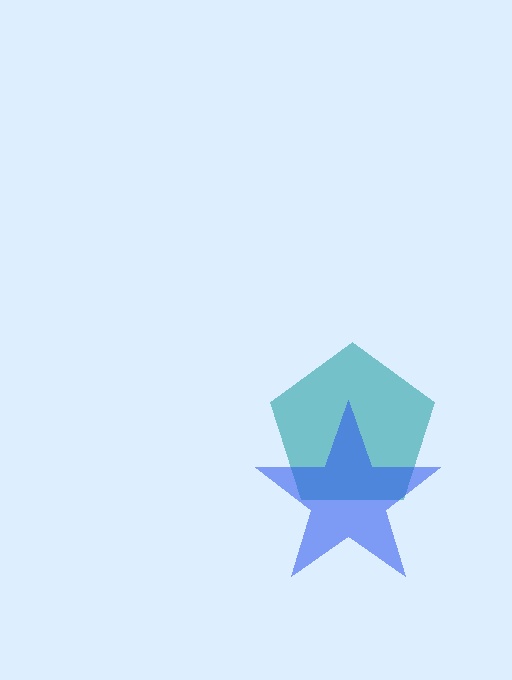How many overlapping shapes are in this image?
There are 2 overlapping shapes in the image.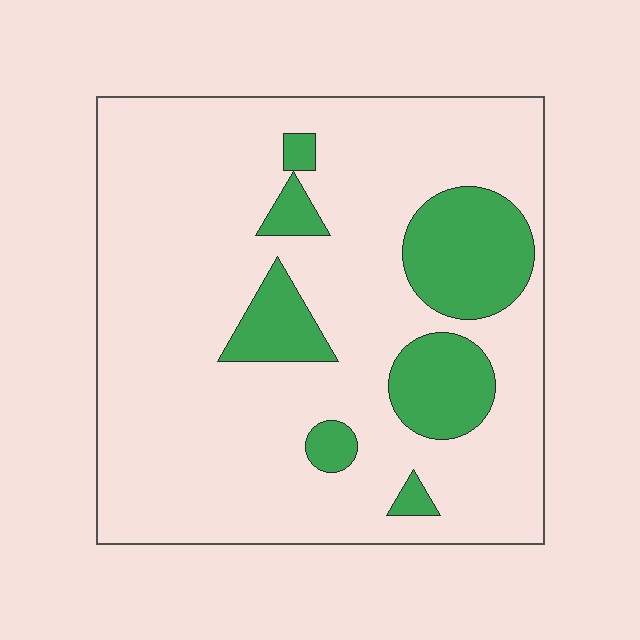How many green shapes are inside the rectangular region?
7.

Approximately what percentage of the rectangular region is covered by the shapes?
Approximately 20%.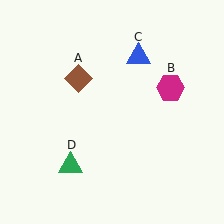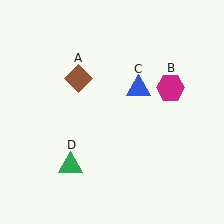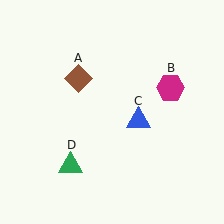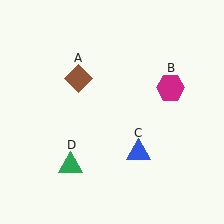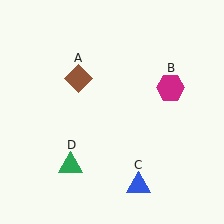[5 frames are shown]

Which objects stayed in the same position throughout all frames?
Brown diamond (object A) and magenta hexagon (object B) and green triangle (object D) remained stationary.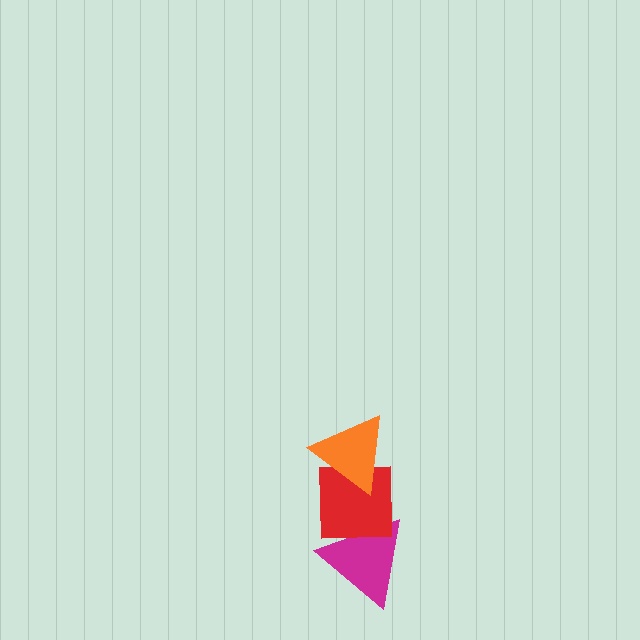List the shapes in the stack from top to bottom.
From top to bottom: the orange triangle, the red square, the magenta triangle.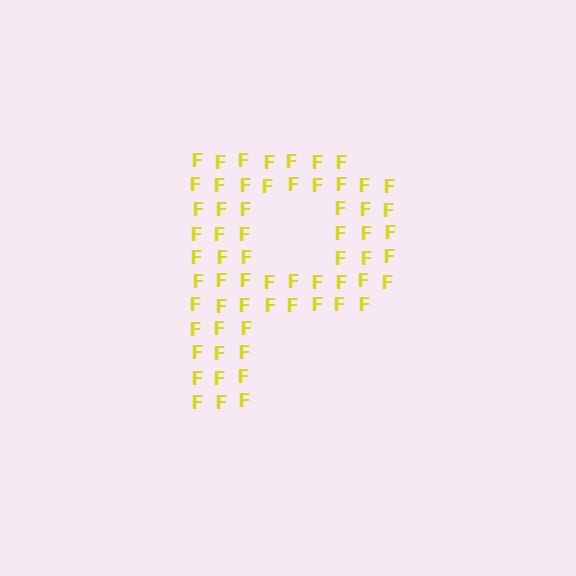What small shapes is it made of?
It is made of small letter F's.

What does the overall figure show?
The overall figure shows the letter P.